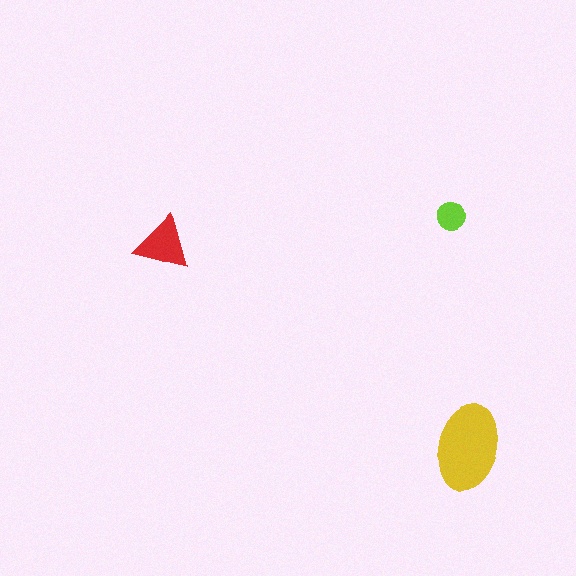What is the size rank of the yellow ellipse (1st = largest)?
1st.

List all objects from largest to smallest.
The yellow ellipse, the red triangle, the lime circle.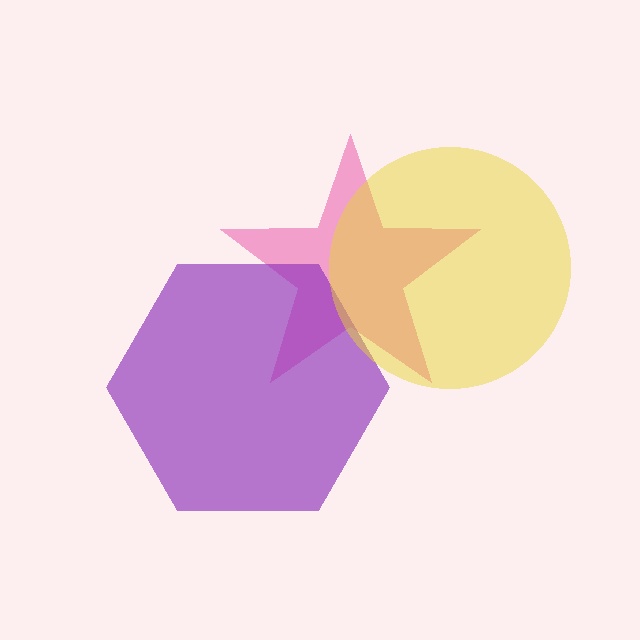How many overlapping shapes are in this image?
There are 3 overlapping shapes in the image.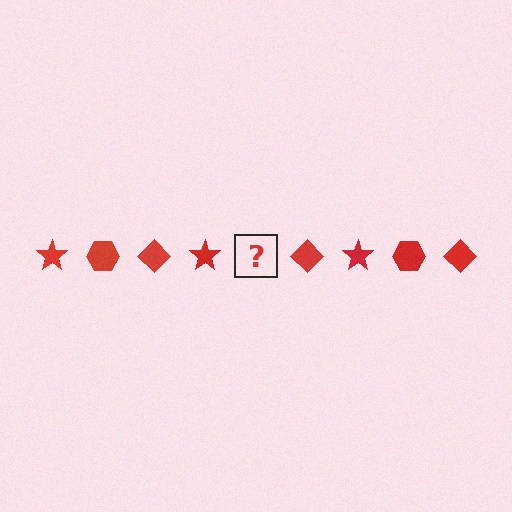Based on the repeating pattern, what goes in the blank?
The blank should be a red hexagon.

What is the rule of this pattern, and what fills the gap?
The rule is that the pattern cycles through star, hexagon, diamond shapes in red. The gap should be filled with a red hexagon.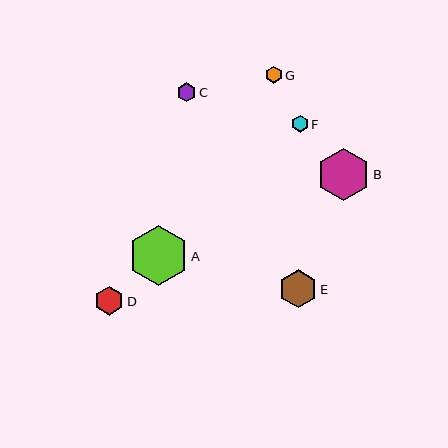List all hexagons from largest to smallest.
From largest to smallest: A, B, E, D, C, G, F.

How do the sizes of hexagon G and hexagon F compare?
Hexagon G and hexagon F are approximately the same size.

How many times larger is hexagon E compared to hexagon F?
Hexagon E is approximately 2.3 times the size of hexagon F.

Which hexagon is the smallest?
Hexagon F is the smallest with a size of approximately 17 pixels.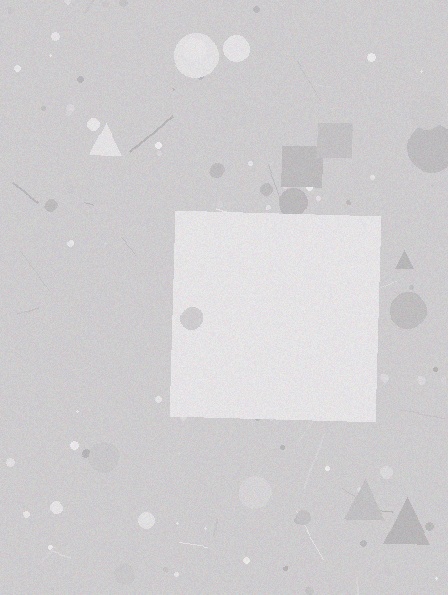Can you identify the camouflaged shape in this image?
The camouflaged shape is a square.